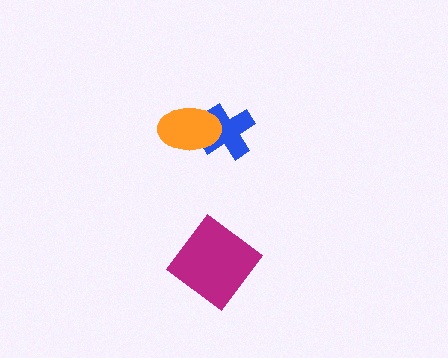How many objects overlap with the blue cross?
1 object overlaps with the blue cross.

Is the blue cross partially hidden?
Yes, it is partially covered by another shape.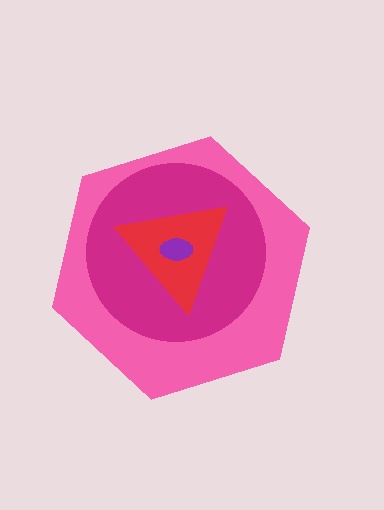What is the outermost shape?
The pink hexagon.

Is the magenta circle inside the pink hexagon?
Yes.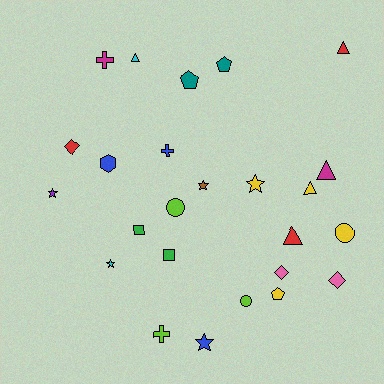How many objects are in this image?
There are 25 objects.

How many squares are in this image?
There are 2 squares.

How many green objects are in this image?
There are 2 green objects.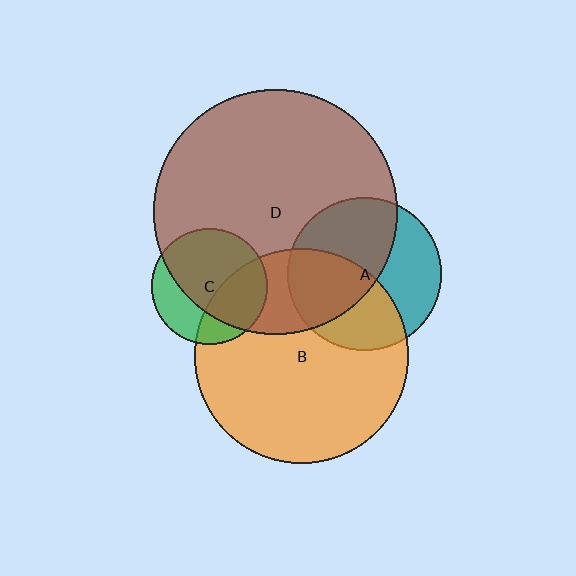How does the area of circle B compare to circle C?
Approximately 3.4 times.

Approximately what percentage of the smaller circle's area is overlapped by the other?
Approximately 35%.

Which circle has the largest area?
Circle D (brown).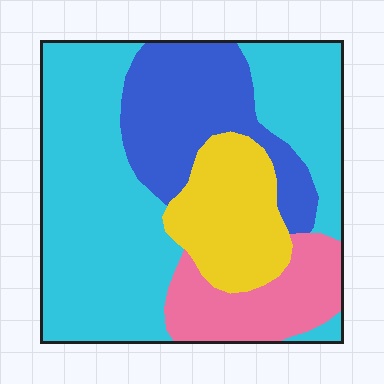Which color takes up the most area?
Cyan, at roughly 50%.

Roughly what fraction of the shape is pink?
Pink takes up about one eighth (1/8) of the shape.